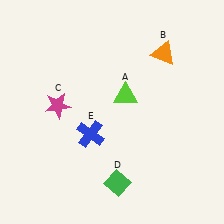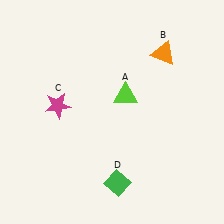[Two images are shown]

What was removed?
The blue cross (E) was removed in Image 2.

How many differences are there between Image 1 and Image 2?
There is 1 difference between the two images.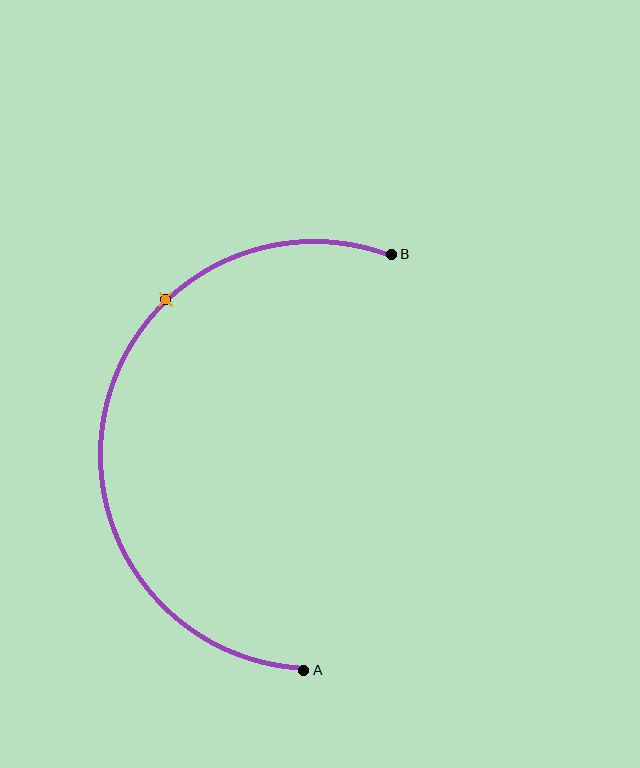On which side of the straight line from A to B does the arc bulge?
The arc bulges to the left of the straight line connecting A and B.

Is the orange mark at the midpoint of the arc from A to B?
No. The orange mark lies on the arc but is closer to endpoint B. The arc midpoint would be at the point on the curve equidistant along the arc from both A and B.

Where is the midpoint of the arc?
The arc midpoint is the point on the curve farthest from the straight line joining A and B. It sits to the left of that line.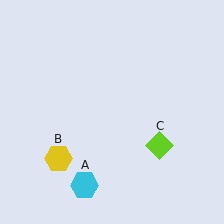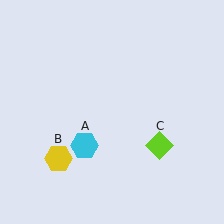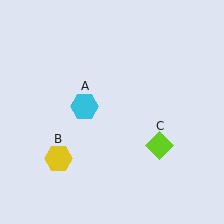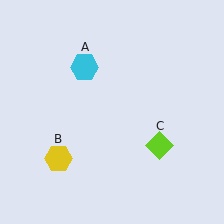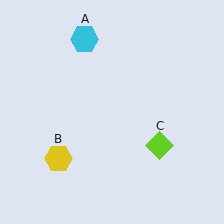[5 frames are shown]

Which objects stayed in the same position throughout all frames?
Yellow hexagon (object B) and lime diamond (object C) remained stationary.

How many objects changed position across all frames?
1 object changed position: cyan hexagon (object A).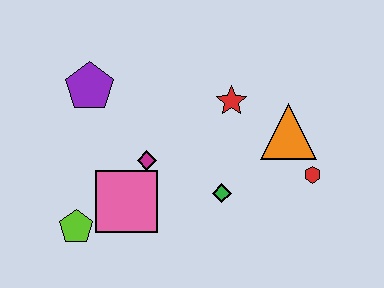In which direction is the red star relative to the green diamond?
The red star is above the green diamond.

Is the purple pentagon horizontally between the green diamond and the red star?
No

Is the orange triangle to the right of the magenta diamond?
Yes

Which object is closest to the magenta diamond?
The pink square is closest to the magenta diamond.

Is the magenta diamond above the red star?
No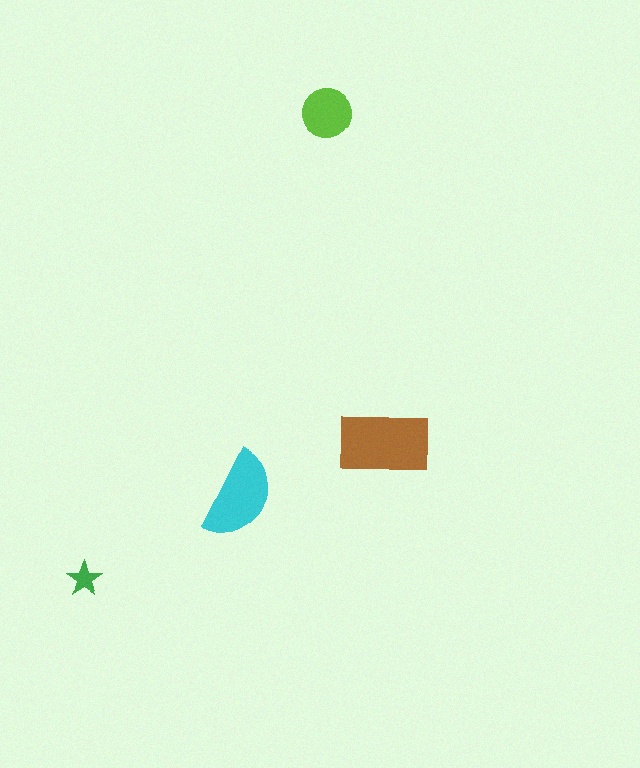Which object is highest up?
The lime circle is topmost.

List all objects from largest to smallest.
The brown rectangle, the cyan semicircle, the lime circle, the green star.